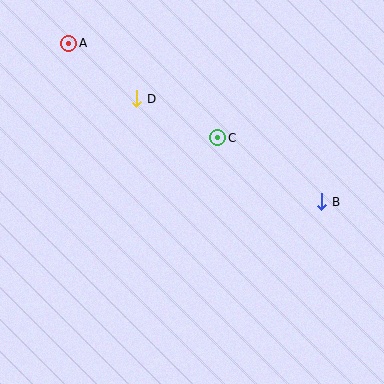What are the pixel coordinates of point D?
Point D is at (137, 99).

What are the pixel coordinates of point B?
Point B is at (322, 202).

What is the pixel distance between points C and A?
The distance between C and A is 177 pixels.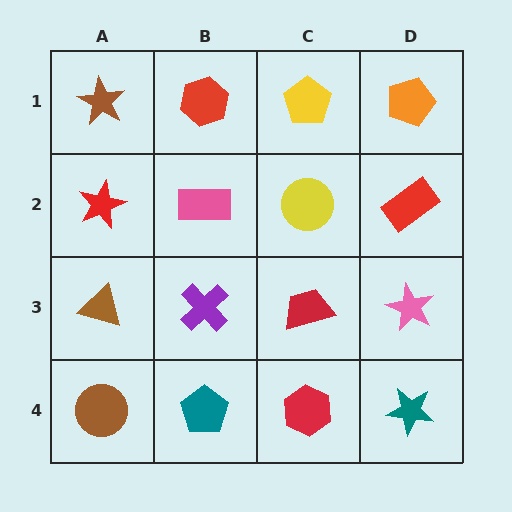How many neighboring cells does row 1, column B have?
3.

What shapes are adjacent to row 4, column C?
A red trapezoid (row 3, column C), a teal pentagon (row 4, column B), a teal star (row 4, column D).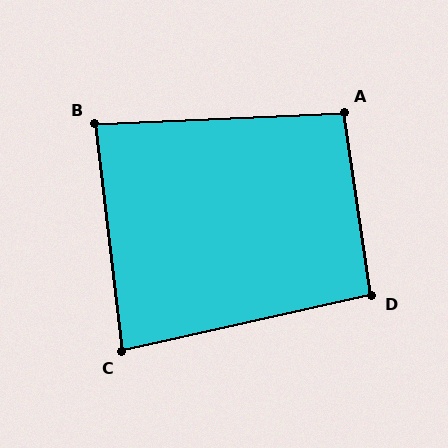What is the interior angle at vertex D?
Approximately 94 degrees (approximately right).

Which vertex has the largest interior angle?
A, at approximately 96 degrees.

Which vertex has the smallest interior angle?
C, at approximately 84 degrees.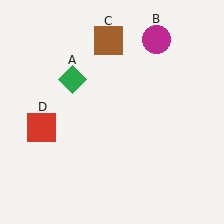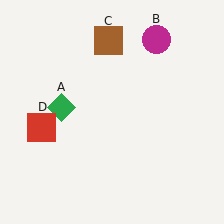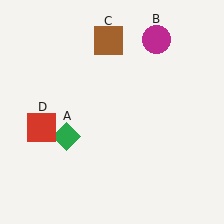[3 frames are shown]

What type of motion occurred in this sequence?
The green diamond (object A) rotated counterclockwise around the center of the scene.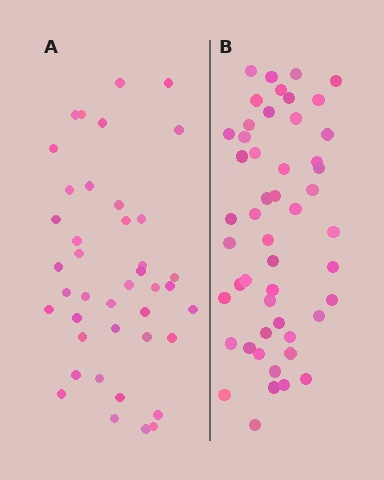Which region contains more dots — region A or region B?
Region B (the right region) has more dots.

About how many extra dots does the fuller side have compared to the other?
Region B has roughly 8 or so more dots than region A.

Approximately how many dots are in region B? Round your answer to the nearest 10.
About 50 dots.